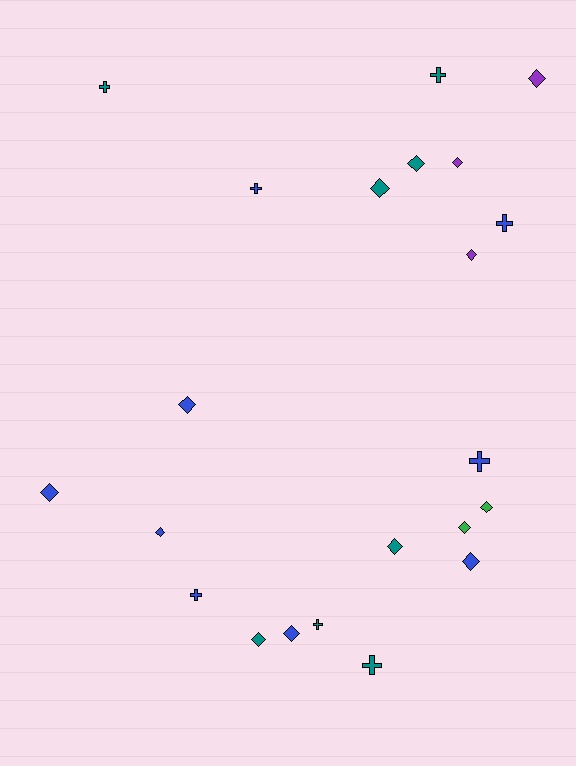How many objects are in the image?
There are 22 objects.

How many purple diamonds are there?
There are 3 purple diamonds.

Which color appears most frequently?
Blue, with 9 objects.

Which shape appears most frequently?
Diamond, with 14 objects.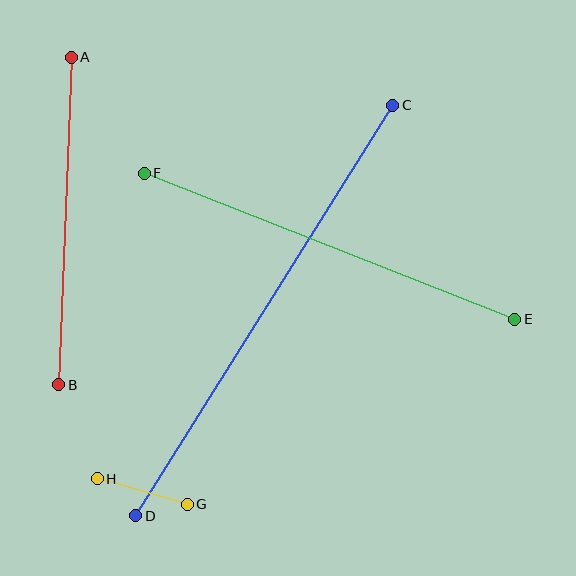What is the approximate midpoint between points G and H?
The midpoint is at approximately (142, 492) pixels.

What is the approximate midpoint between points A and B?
The midpoint is at approximately (65, 221) pixels.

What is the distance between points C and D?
The distance is approximately 484 pixels.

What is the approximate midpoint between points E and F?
The midpoint is at approximately (330, 246) pixels.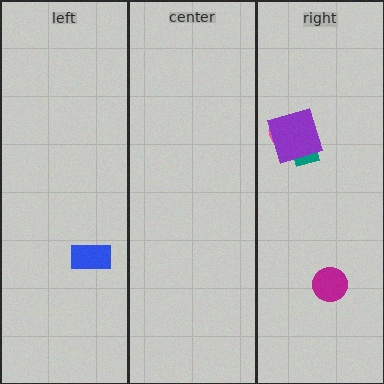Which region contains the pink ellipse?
The right region.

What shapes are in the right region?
The teal square, the pink ellipse, the magenta circle, the purple square.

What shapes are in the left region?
The blue rectangle.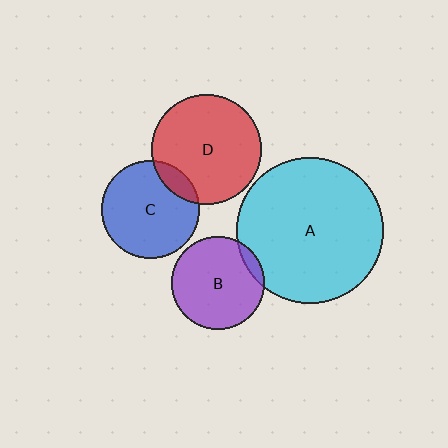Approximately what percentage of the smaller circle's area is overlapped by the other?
Approximately 10%.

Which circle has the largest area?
Circle A (cyan).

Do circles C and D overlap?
Yes.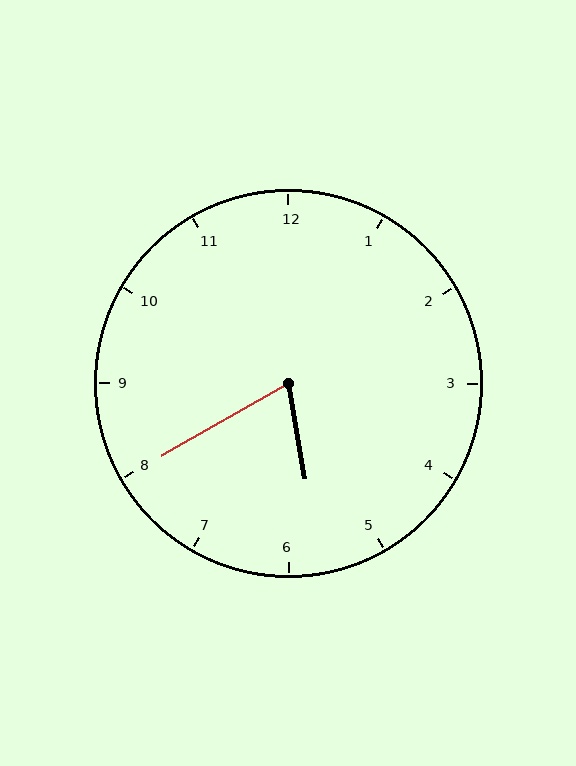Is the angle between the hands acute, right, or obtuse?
It is acute.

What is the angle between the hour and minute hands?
Approximately 70 degrees.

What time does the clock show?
5:40.